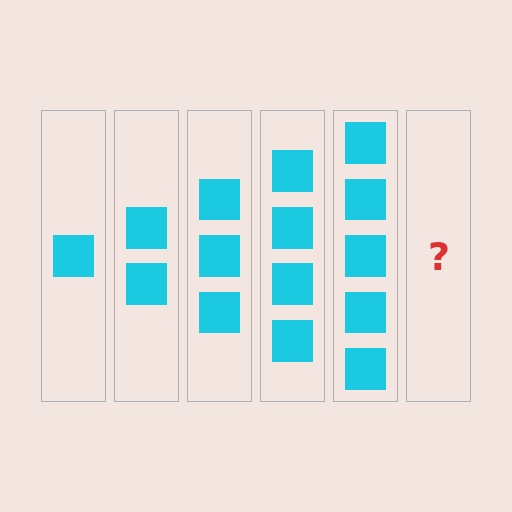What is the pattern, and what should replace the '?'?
The pattern is that each step adds one more square. The '?' should be 6 squares.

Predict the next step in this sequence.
The next step is 6 squares.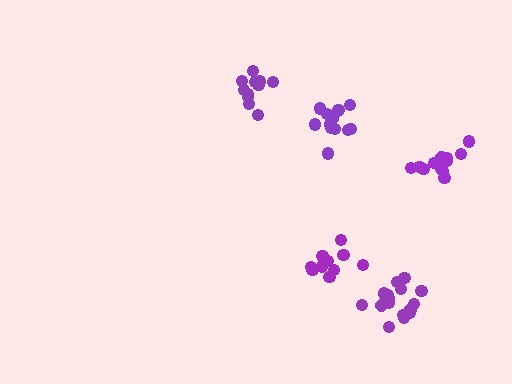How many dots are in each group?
Group 1: 11 dots, Group 2: 14 dots, Group 3: 11 dots, Group 4: 16 dots, Group 5: 12 dots (64 total).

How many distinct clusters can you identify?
There are 5 distinct clusters.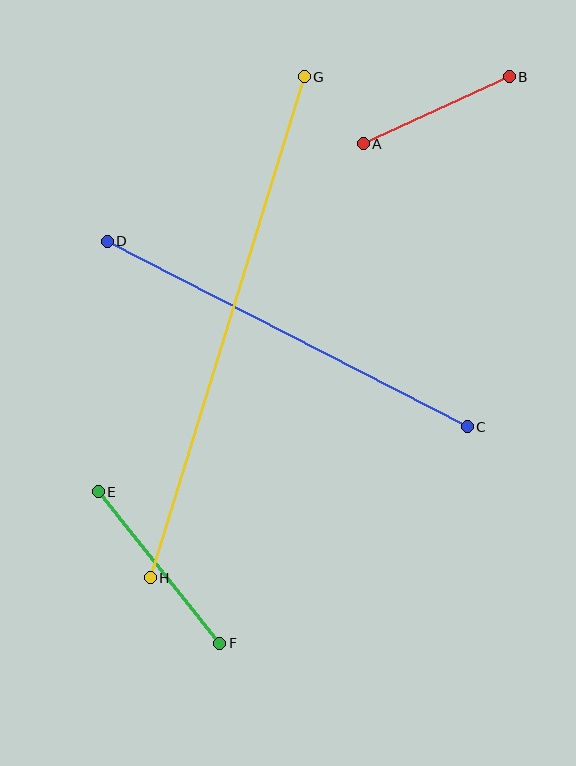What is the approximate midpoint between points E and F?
The midpoint is at approximately (159, 568) pixels.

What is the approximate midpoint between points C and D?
The midpoint is at approximately (287, 334) pixels.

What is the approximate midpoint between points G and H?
The midpoint is at approximately (227, 327) pixels.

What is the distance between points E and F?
The distance is approximately 194 pixels.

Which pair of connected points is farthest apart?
Points G and H are farthest apart.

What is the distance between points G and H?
The distance is approximately 524 pixels.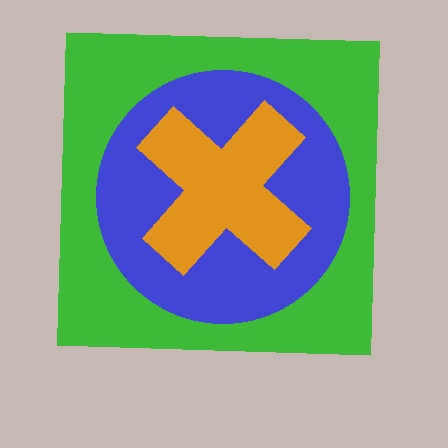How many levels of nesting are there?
3.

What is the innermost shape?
The orange cross.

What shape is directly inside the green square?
The blue circle.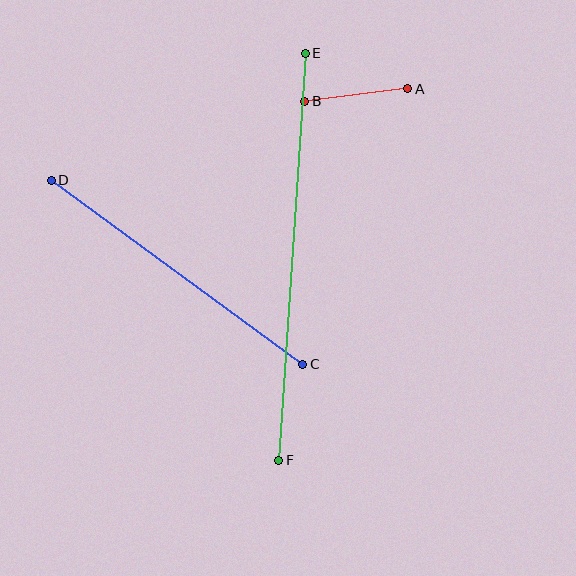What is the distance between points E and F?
The distance is approximately 408 pixels.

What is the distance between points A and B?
The distance is approximately 103 pixels.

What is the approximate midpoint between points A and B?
The midpoint is at approximately (356, 95) pixels.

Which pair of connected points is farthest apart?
Points E and F are farthest apart.